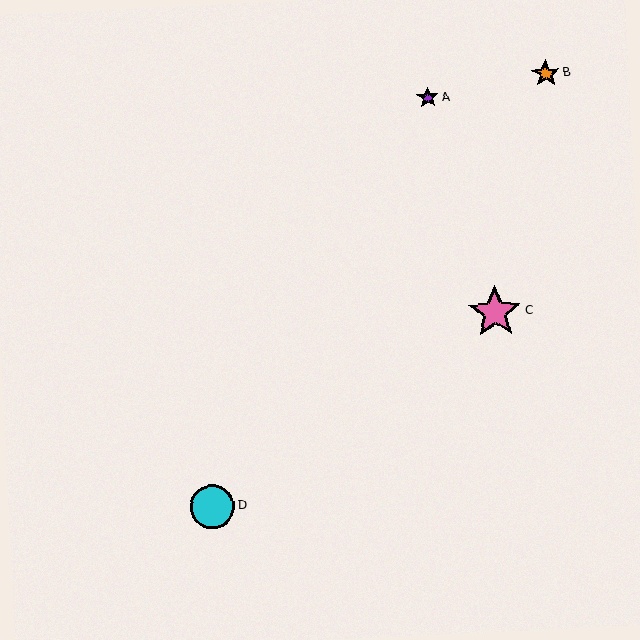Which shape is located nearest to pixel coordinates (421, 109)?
The purple star (labeled A) at (428, 98) is nearest to that location.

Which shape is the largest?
The pink star (labeled C) is the largest.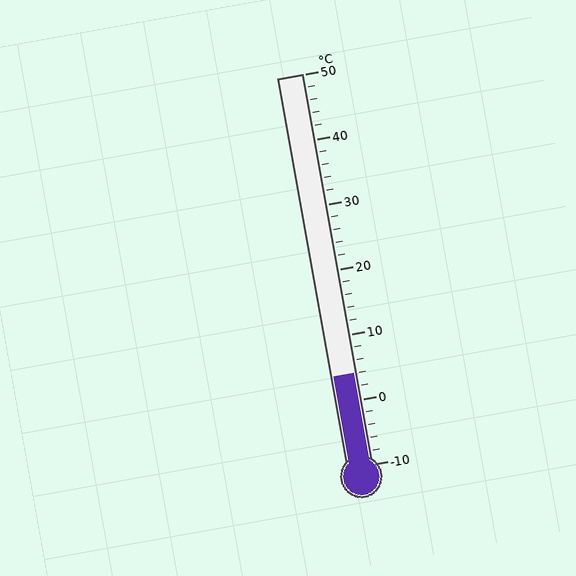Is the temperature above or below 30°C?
The temperature is below 30°C.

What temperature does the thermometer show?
The thermometer shows approximately 4°C.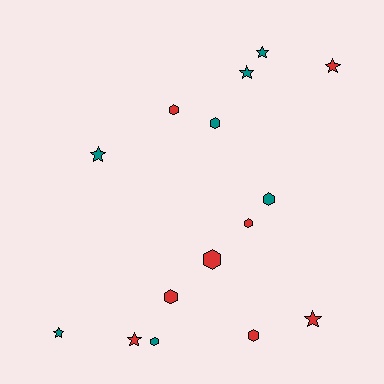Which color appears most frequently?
Red, with 8 objects.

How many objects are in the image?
There are 15 objects.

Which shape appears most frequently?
Hexagon, with 8 objects.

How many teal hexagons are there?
There are 3 teal hexagons.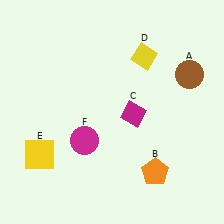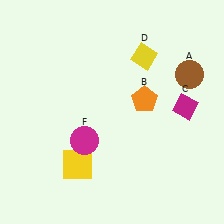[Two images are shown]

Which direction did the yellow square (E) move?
The yellow square (E) moved right.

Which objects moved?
The objects that moved are: the orange pentagon (B), the magenta diamond (C), the yellow square (E).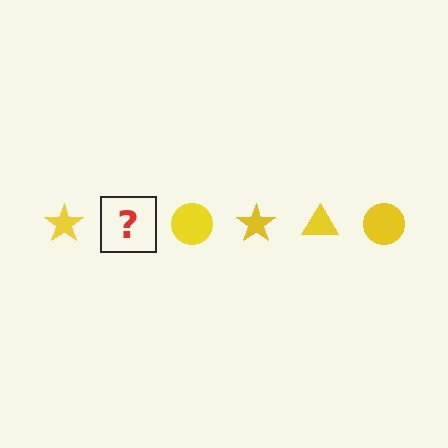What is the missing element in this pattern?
The missing element is a yellow triangle.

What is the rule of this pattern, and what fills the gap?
The rule is that the pattern cycles through star, triangle, circle shapes in yellow. The gap should be filled with a yellow triangle.